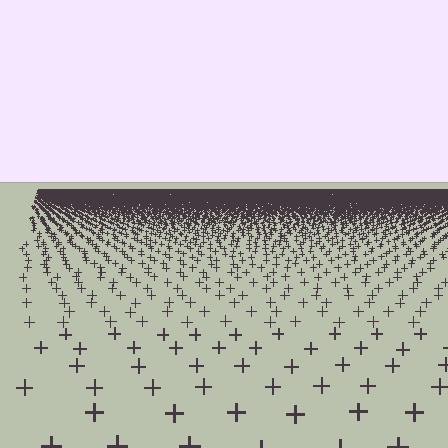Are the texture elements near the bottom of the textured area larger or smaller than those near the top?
Larger. Near the bottom, elements are closer to the viewer and appear at a bigger on-screen size.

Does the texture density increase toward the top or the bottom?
Density increases toward the top.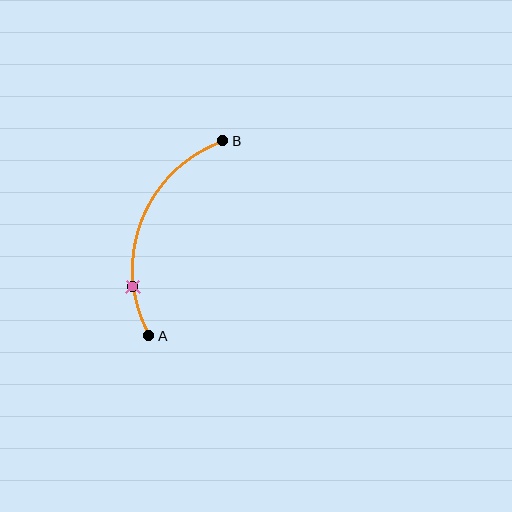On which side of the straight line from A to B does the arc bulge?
The arc bulges to the left of the straight line connecting A and B.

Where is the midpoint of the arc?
The arc midpoint is the point on the curve farthest from the straight line joining A and B. It sits to the left of that line.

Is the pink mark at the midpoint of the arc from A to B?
No. The pink mark lies on the arc but is closer to endpoint A. The arc midpoint would be at the point on the curve equidistant along the arc from both A and B.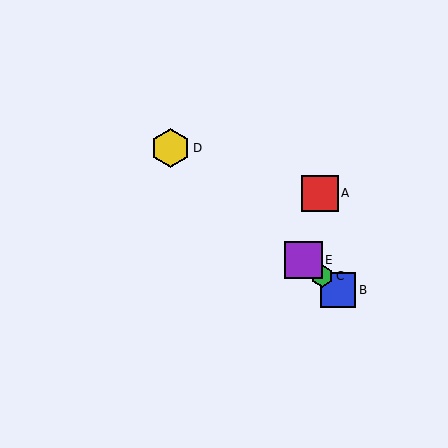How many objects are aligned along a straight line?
4 objects (B, C, D, E) are aligned along a straight line.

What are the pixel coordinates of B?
Object B is at (338, 290).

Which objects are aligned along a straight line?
Objects B, C, D, E are aligned along a straight line.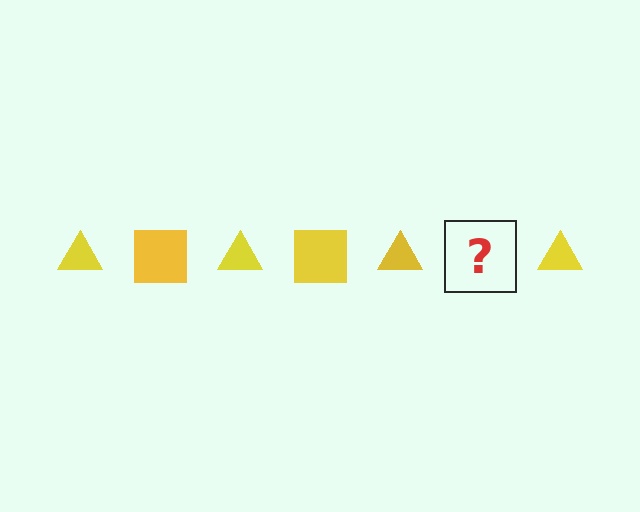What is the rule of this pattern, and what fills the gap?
The rule is that the pattern cycles through triangle, square shapes in yellow. The gap should be filled with a yellow square.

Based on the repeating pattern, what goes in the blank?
The blank should be a yellow square.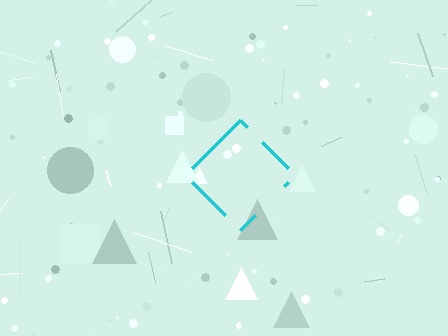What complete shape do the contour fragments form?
The contour fragments form a diamond.